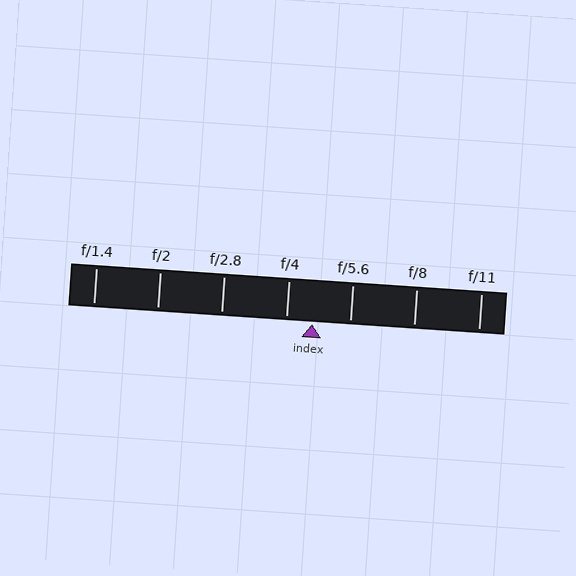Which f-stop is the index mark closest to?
The index mark is closest to f/4.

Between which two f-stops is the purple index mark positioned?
The index mark is between f/4 and f/5.6.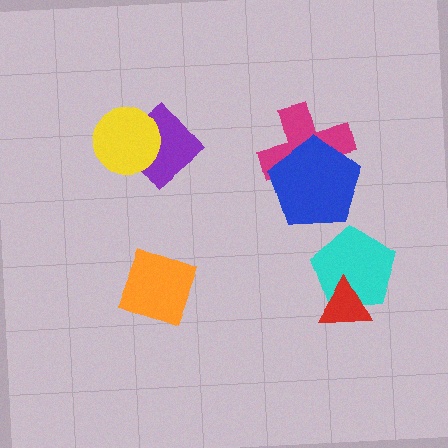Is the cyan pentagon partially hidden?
Yes, it is partially covered by another shape.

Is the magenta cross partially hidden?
Yes, it is partially covered by another shape.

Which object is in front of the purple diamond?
The yellow circle is in front of the purple diamond.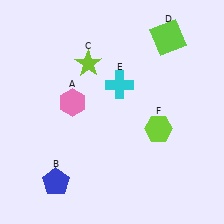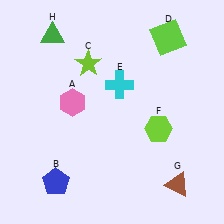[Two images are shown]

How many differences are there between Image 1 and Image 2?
There are 2 differences between the two images.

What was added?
A brown triangle (G), a green triangle (H) were added in Image 2.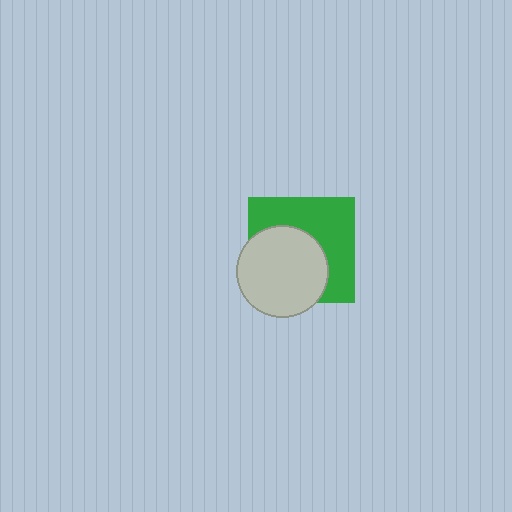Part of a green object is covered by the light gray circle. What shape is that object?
It is a square.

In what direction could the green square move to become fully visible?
The green square could move toward the upper-right. That would shift it out from behind the light gray circle entirely.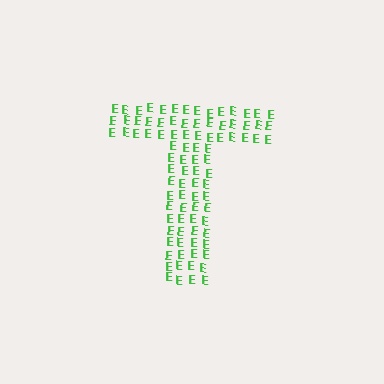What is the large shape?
The large shape is the letter T.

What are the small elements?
The small elements are letter E's.